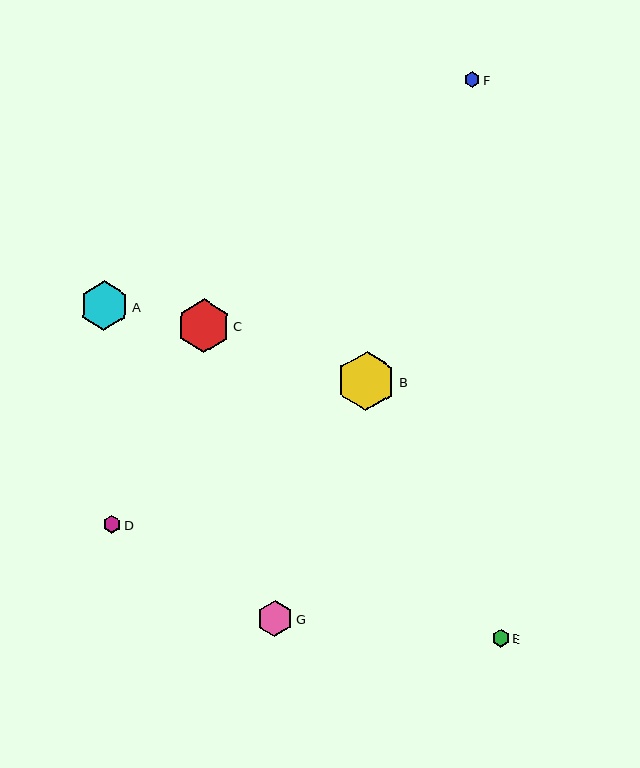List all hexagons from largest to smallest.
From largest to smallest: B, C, A, G, D, E, F.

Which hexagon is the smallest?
Hexagon F is the smallest with a size of approximately 16 pixels.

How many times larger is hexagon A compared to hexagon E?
Hexagon A is approximately 2.8 times the size of hexagon E.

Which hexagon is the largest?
Hexagon B is the largest with a size of approximately 59 pixels.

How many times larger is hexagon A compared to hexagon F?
Hexagon A is approximately 3.2 times the size of hexagon F.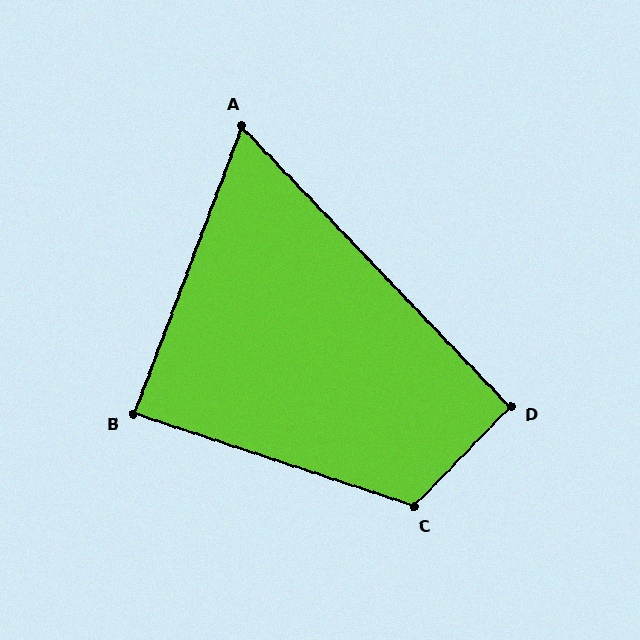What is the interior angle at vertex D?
Approximately 92 degrees (approximately right).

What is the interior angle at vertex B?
Approximately 88 degrees (approximately right).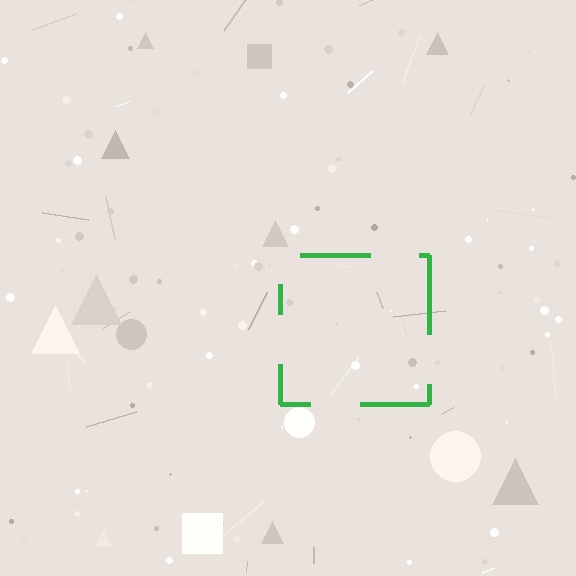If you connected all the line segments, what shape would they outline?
They would outline a square.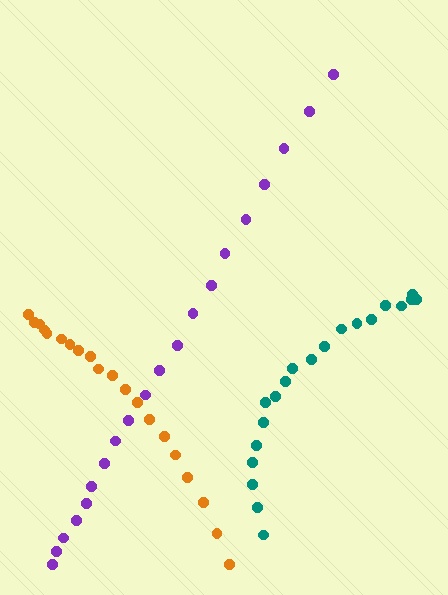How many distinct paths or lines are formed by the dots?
There are 3 distinct paths.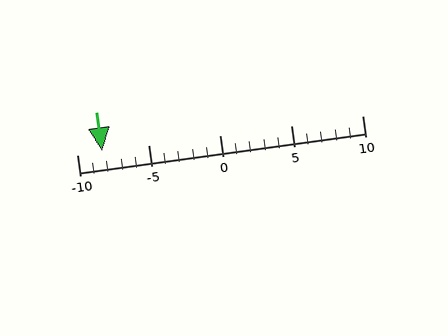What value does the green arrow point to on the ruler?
The green arrow points to approximately -8.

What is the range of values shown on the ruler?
The ruler shows values from -10 to 10.